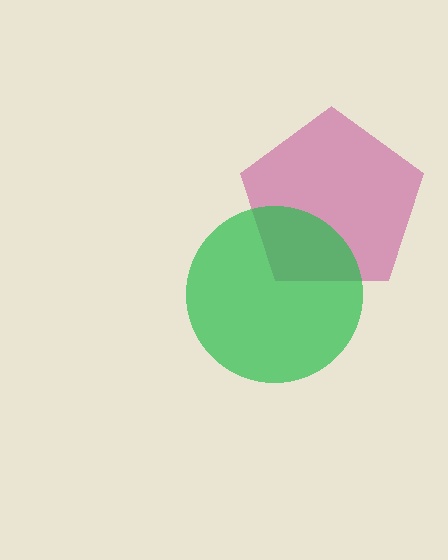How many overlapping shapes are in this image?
There are 2 overlapping shapes in the image.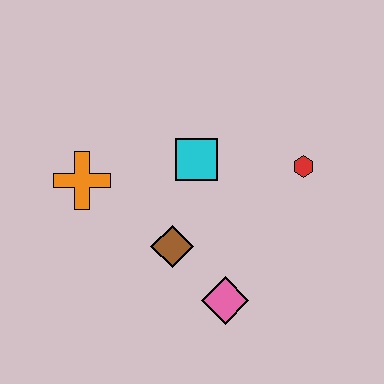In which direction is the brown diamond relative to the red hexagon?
The brown diamond is to the left of the red hexagon.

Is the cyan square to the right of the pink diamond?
No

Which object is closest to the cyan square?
The brown diamond is closest to the cyan square.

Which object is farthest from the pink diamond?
The orange cross is farthest from the pink diamond.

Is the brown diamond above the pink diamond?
Yes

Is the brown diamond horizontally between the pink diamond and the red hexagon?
No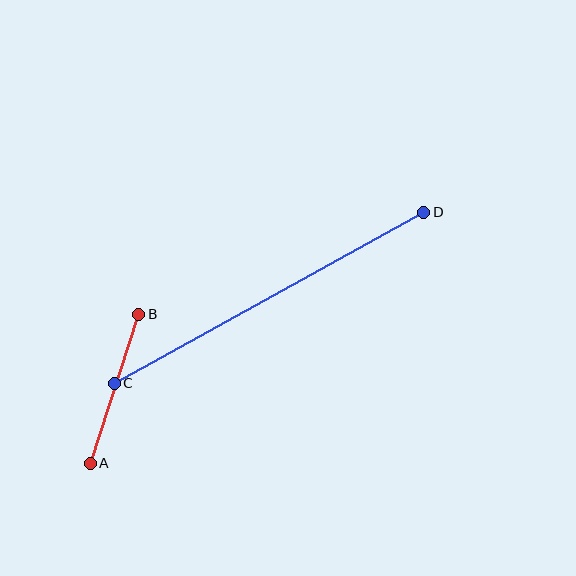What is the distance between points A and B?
The distance is approximately 156 pixels.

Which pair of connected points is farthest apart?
Points C and D are farthest apart.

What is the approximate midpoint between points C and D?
The midpoint is at approximately (269, 298) pixels.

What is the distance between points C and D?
The distance is approximately 353 pixels.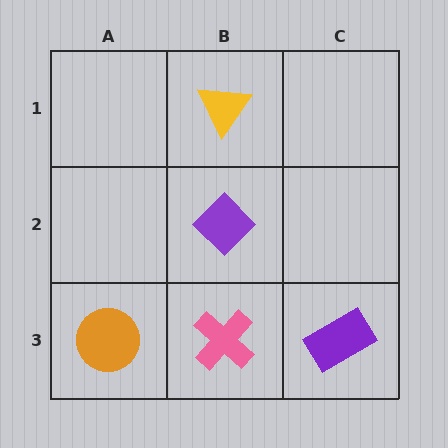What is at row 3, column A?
An orange circle.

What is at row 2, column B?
A purple diamond.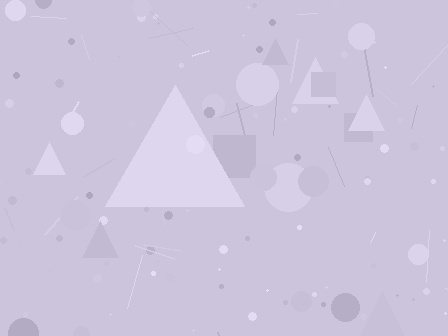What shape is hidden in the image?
A triangle is hidden in the image.